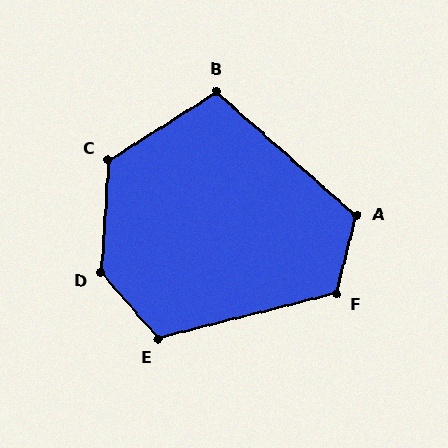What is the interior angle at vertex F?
Approximately 118 degrees (obtuse).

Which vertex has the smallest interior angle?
B, at approximately 106 degrees.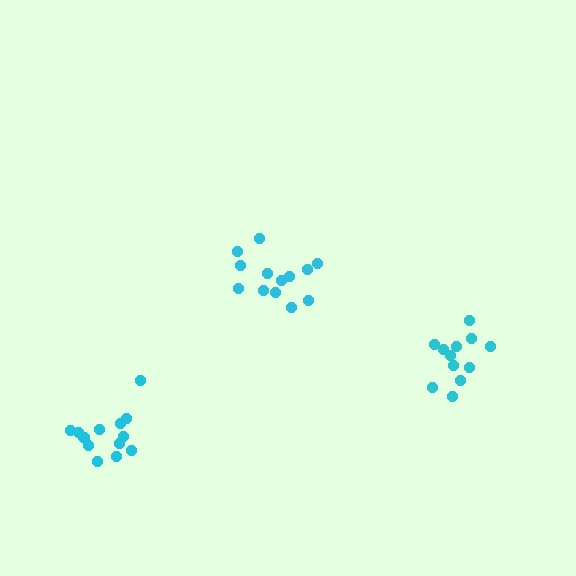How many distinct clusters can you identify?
There are 3 distinct clusters.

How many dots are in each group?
Group 1: 12 dots, Group 2: 14 dots, Group 3: 13 dots (39 total).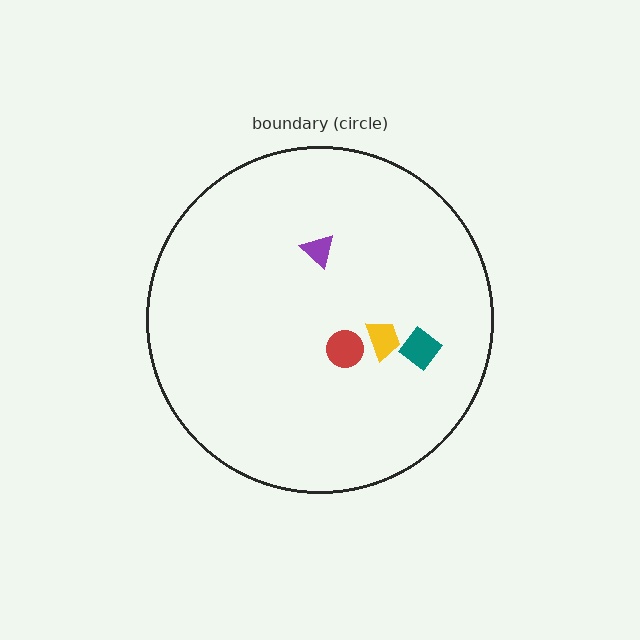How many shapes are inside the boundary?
4 inside, 0 outside.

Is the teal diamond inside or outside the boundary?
Inside.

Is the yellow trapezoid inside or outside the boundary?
Inside.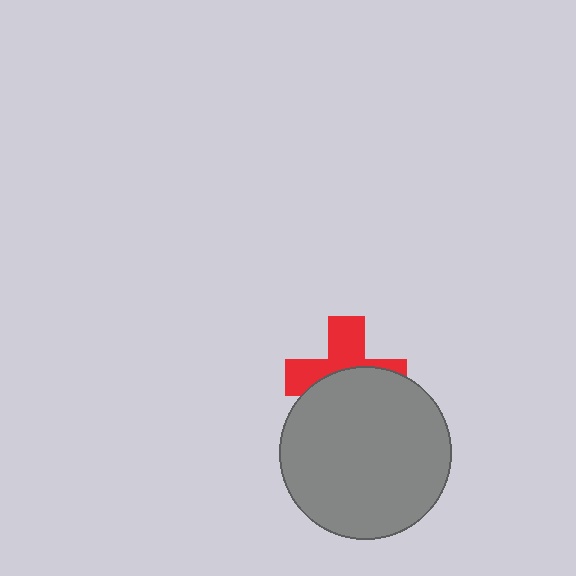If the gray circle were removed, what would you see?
You would see the complete red cross.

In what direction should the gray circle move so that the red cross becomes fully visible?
The gray circle should move down. That is the shortest direction to clear the overlap and leave the red cross fully visible.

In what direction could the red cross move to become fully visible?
The red cross could move up. That would shift it out from behind the gray circle entirely.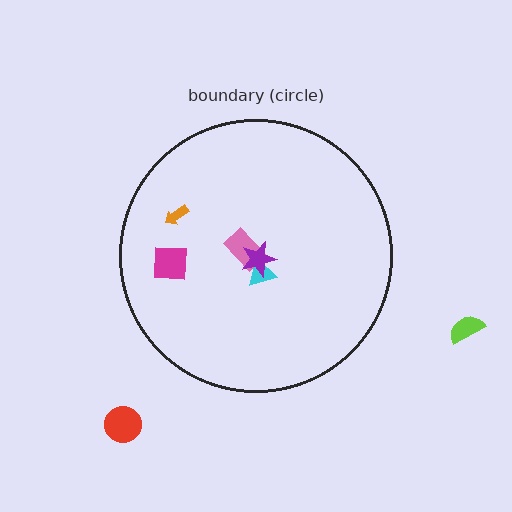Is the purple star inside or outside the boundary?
Inside.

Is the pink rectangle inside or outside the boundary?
Inside.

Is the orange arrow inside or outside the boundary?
Inside.